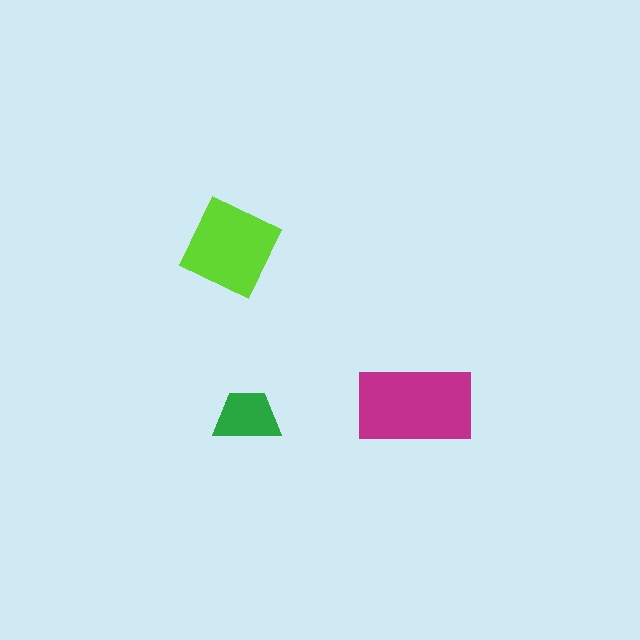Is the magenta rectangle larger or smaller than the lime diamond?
Larger.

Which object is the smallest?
The green trapezoid.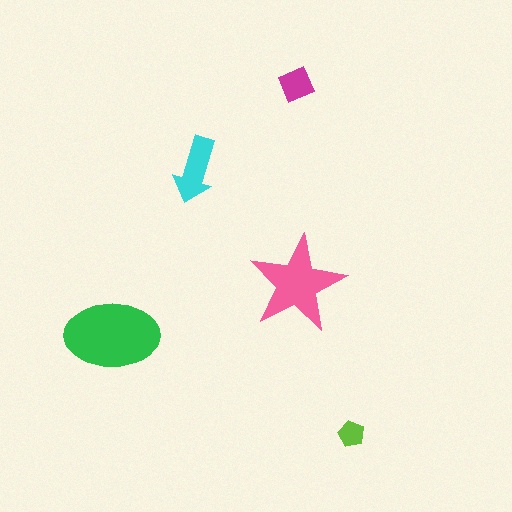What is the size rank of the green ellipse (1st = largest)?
1st.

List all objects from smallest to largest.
The lime pentagon, the magenta square, the cyan arrow, the pink star, the green ellipse.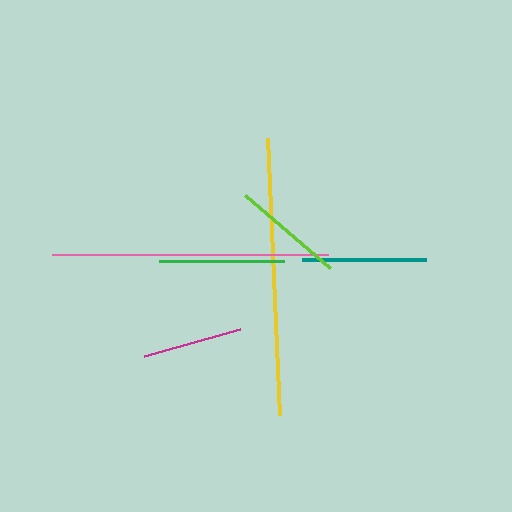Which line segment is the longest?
The yellow line is the longest at approximately 277 pixels.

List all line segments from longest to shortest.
From longest to shortest: yellow, pink, green, teal, lime, magenta.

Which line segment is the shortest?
The magenta line is the shortest at approximately 100 pixels.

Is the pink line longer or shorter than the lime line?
The pink line is longer than the lime line.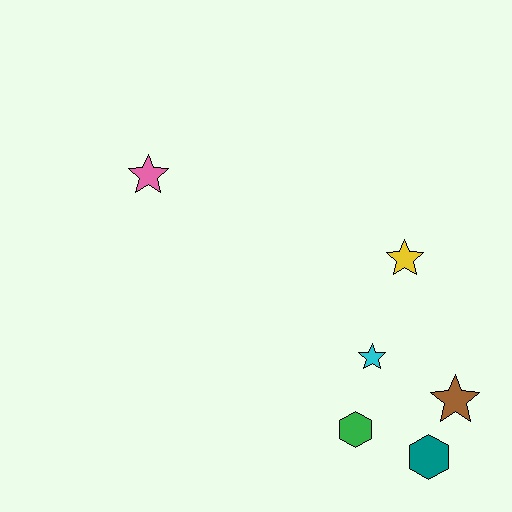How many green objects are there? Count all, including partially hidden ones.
There is 1 green object.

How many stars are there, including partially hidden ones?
There are 4 stars.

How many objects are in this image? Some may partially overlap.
There are 6 objects.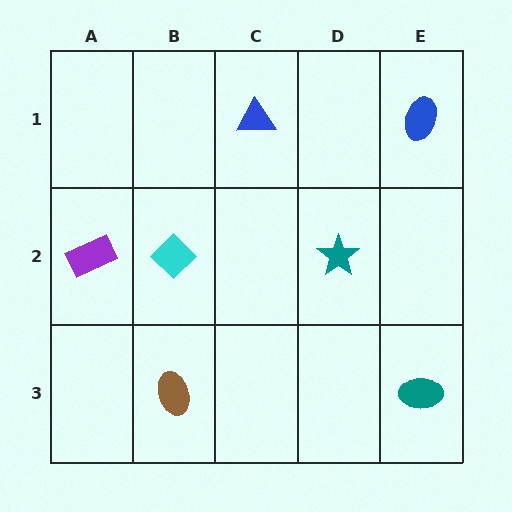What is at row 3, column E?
A teal ellipse.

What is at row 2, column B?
A cyan diamond.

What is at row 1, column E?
A blue ellipse.